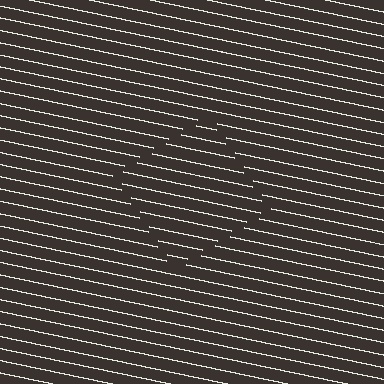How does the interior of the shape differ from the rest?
The interior of the shape contains the same grating, shifted by half a period — the contour is defined by the phase discontinuity where line-ends from the inner and outer gratings abut.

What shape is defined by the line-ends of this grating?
An illusory square. The interior of the shape contains the same grating, shifted by half a period — the contour is defined by the phase discontinuity where line-ends from the inner and outer gratings abut.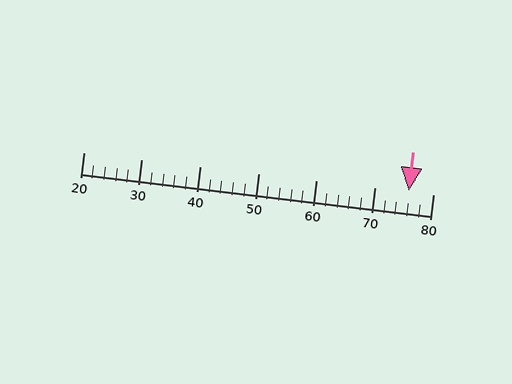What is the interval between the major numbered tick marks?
The major tick marks are spaced 10 units apart.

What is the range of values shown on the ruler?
The ruler shows values from 20 to 80.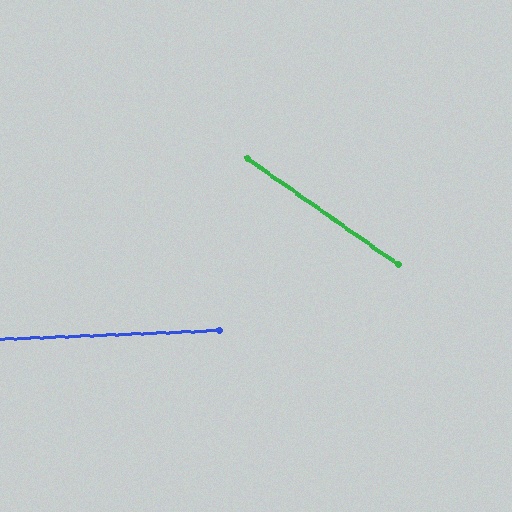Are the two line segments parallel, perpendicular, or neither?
Neither parallel nor perpendicular — they differ by about 37°.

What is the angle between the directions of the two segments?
Approximately 37 degrees.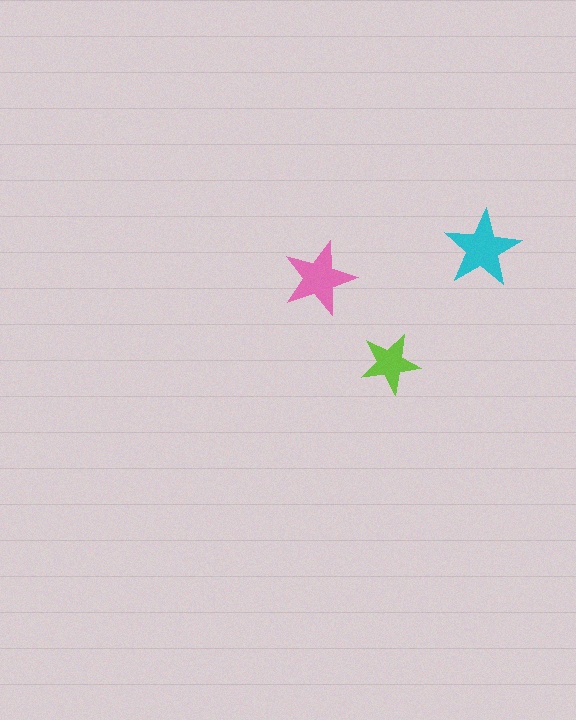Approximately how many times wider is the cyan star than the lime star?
About 1.5 times wider.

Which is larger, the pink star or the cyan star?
The cyan one.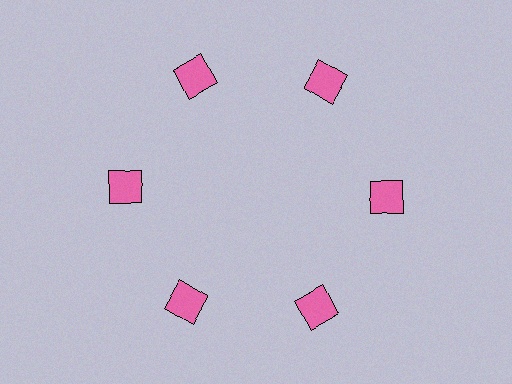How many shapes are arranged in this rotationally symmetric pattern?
There are 6 shapes, arranged in 6 groups of 1.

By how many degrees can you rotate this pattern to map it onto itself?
The pattern maps onto itself every 60 degrees of rotation.